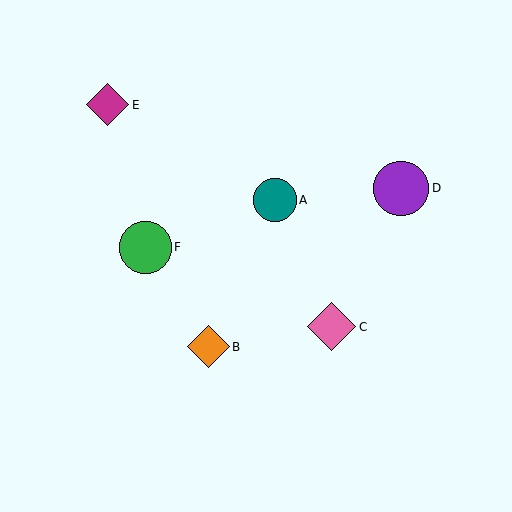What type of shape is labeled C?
Shape C is a pink diamond.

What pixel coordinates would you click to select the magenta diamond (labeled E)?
Click at (108, 105) to select the magenta diamond E.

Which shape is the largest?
The purple circle (labeled D) is the largest.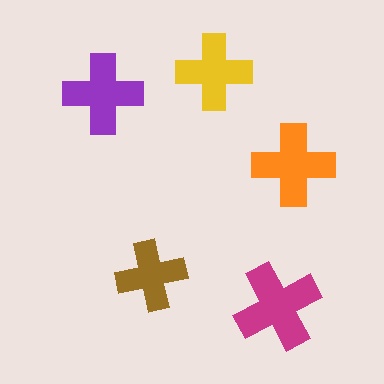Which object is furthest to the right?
The orange cross is rightmost.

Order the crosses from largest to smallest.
the magenta one, the orange one, the purple one, the yellow one, the brown one.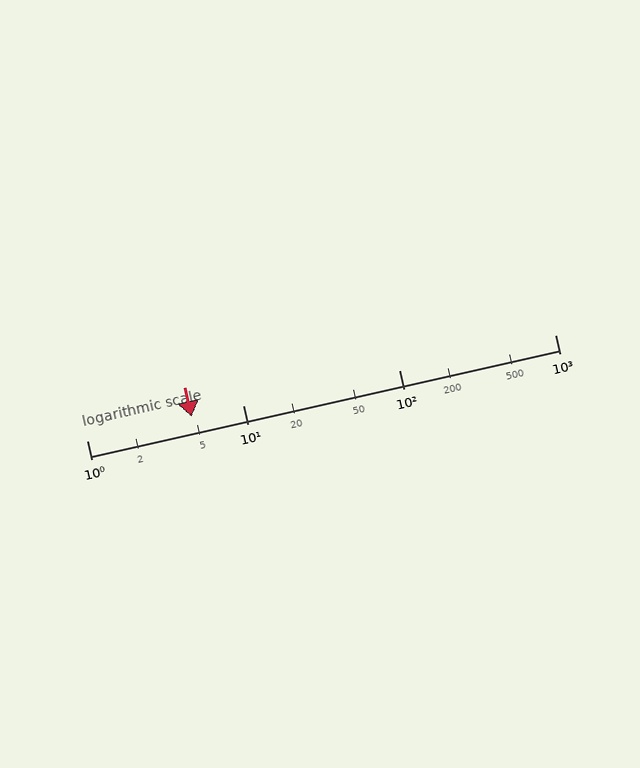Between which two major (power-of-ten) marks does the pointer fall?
The pointer is between 1 and 10.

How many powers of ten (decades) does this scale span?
The scale spans 3 decades, from 1 to 1000.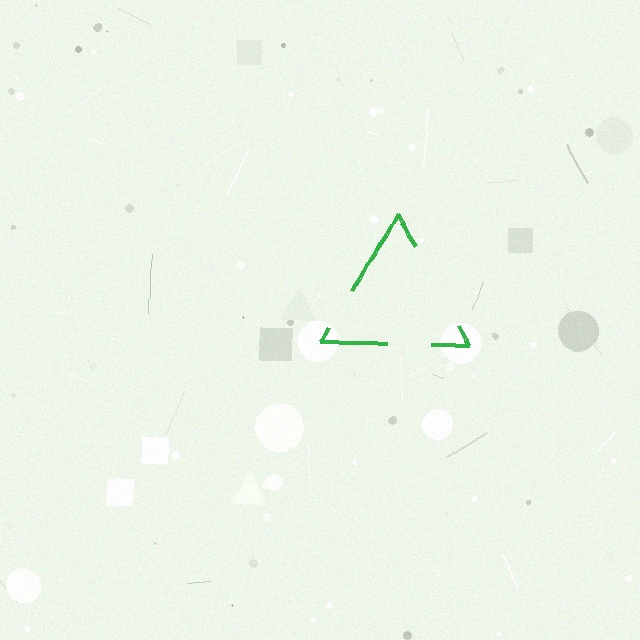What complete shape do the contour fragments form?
The contour fragments form a triangle.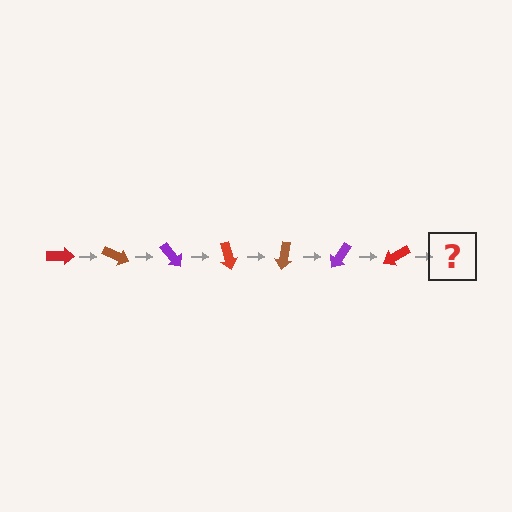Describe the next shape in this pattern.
It should be a brown arrow, rotated 175 degrees from the start.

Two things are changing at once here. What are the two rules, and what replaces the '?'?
The two rules are that it rotates 25 degrees each step and the color cycles through red, brown, and purple. The '?' should be a brown arrow, rotated 175 degrees from the start.